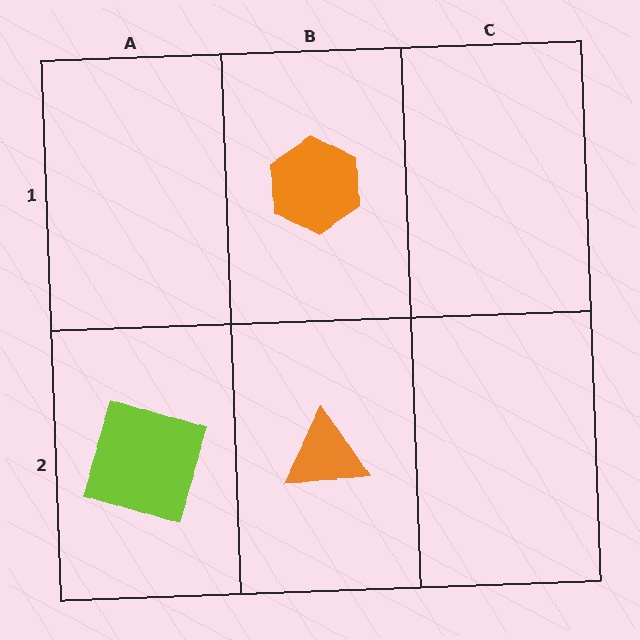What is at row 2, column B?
An orange triangle.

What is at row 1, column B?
An orange hexagon.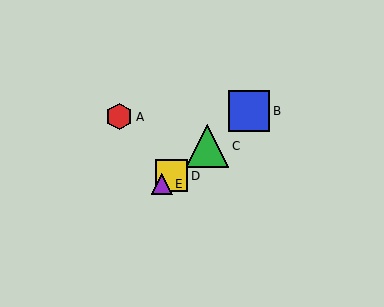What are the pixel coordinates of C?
Object C is at (207, 146).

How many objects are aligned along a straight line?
4 objects (B, C, D, E) are aligned along a straight line.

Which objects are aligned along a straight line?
Objects B, C, D, E are aligned along a straight line.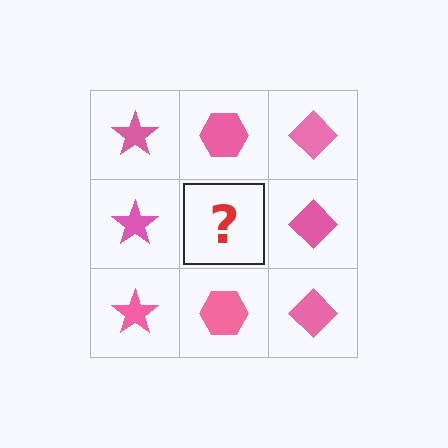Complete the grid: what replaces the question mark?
The question mark should be replaced with a pink hexagon.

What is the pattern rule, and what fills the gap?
The rule is that each column has a consistent shape. The gap should be filled with a pink hexagon.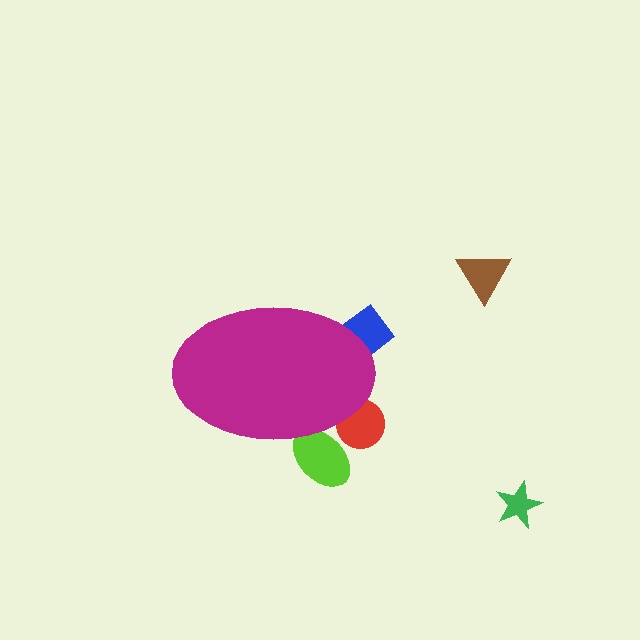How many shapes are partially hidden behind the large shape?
3 shapes are partially hidden.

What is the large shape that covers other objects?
A magenta ellipse.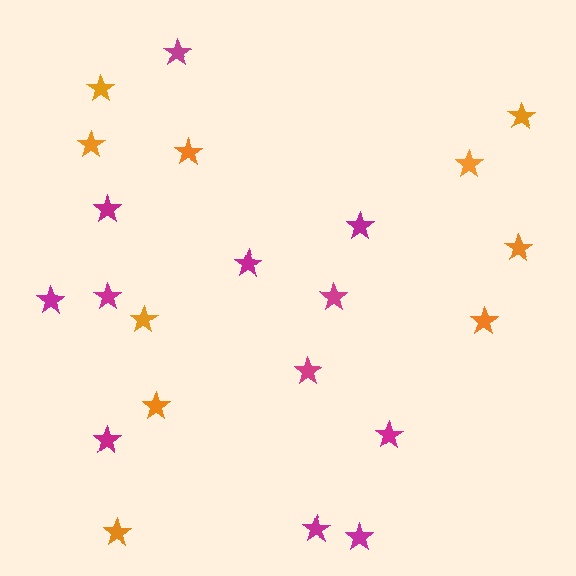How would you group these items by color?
There are 2 groups: one group of orange stars (10) and one group of magenta stars (12).